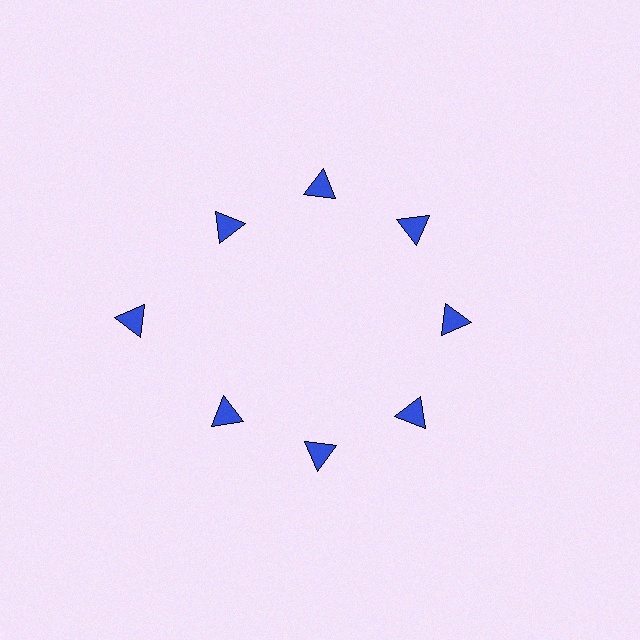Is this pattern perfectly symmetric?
No. The 8 blue triangles are arranged in a ring, but one element near the 9 o'clock position is pushed outward from the center, breaking the 8-fold rotational symmetry.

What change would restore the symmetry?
The symmetry would be restored by moving it inward, back onto the ring so that all 8 triangles sit at equal angles and equal distance from the center.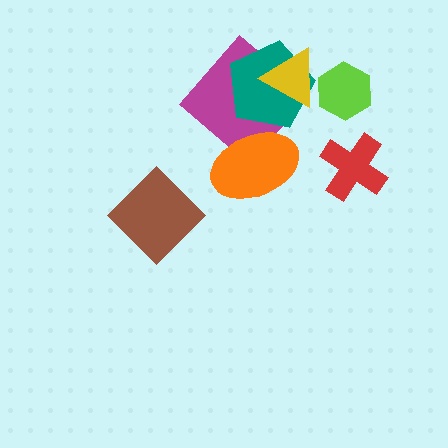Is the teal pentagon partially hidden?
Yes, it is partially covered by another shape.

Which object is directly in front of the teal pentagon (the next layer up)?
The orange ellipse is directly in front of the teal pentagon.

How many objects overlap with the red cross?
0 objects overlap with the red cross.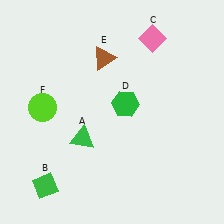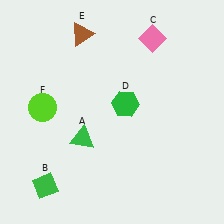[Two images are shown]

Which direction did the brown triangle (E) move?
The brown triangle (E) moved up.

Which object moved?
The brown triangle (E) moved up.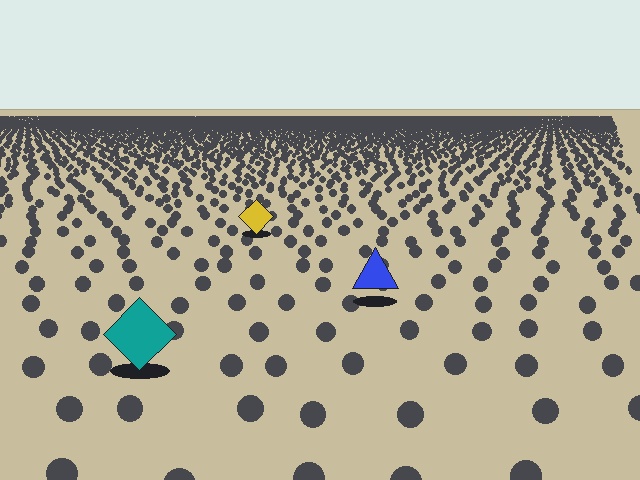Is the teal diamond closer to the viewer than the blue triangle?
Yes. The teal diamond is closer — you can tell from the texture gradient: the ground texture is coarser near it.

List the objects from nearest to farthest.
From nearest to farthest: the teal diamond, the blue triangle, the yellow diamond.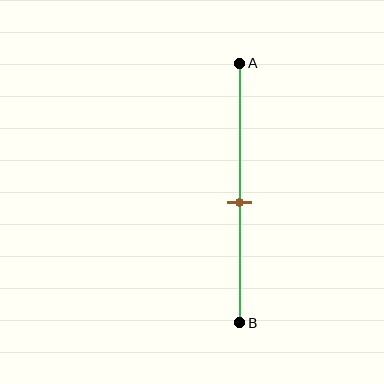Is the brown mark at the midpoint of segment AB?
No, the mark is at about 55% from A, not at the 50% midpoint.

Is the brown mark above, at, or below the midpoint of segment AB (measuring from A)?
The brown mark is below the midpoint of segment AB.